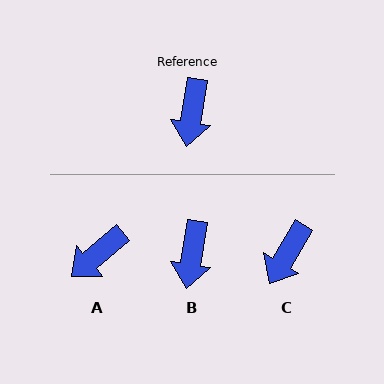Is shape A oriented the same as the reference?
No, it is off by about 41 degrees.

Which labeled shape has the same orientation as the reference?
B.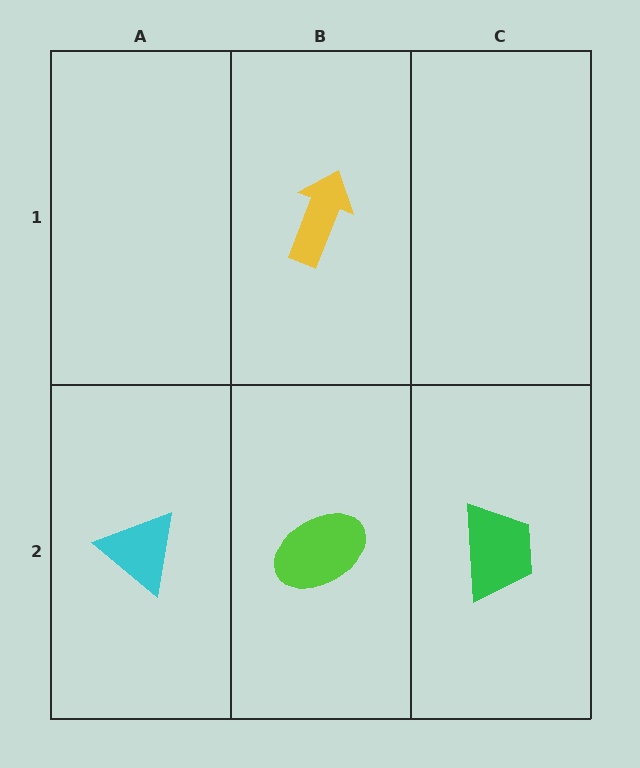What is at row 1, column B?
A yellow arrow.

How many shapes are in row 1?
1 shape.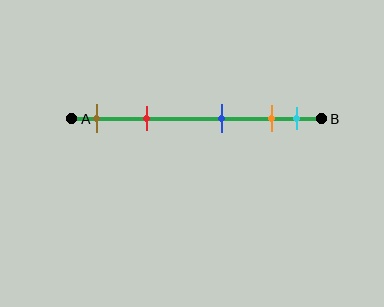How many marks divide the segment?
There are 5 marks dividing the segment.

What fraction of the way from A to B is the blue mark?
The blue mark is approximately 60% (0.6) of the way from A to B.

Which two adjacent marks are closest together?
The orange and cyan marks are the closest adjacent pair.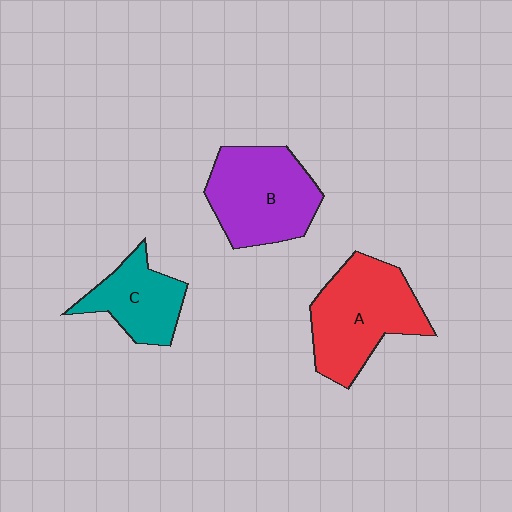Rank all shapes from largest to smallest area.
From largest to smallest: A (red), B (purple), C (teal).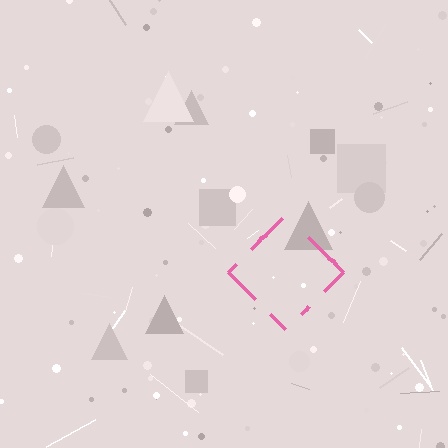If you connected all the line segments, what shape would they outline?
They would outline a diamond.